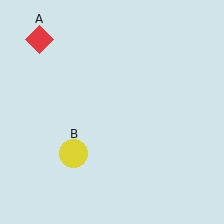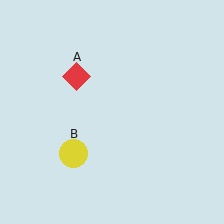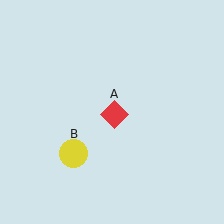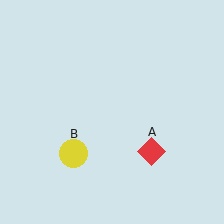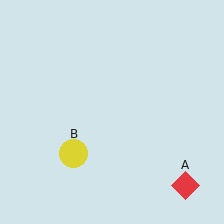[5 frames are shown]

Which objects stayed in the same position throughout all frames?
Yellow circle (object B) remained stationary.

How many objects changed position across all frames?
1 object changed position: red diamond (object A).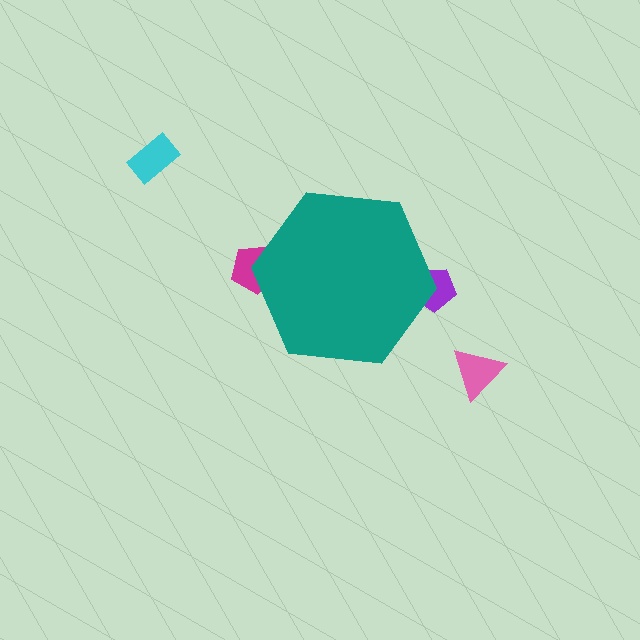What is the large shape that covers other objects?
A teal hexagon.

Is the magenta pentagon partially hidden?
Yes, the magenta pentagon is partially hidden behind the teal hexagon.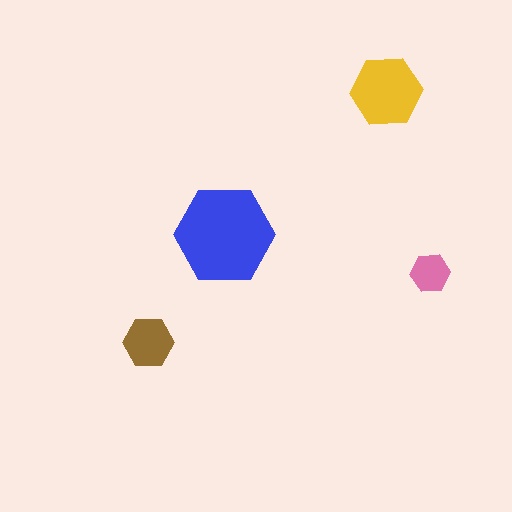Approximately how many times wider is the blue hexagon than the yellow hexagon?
About 1.5 times wider.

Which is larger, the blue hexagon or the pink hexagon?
The blue one.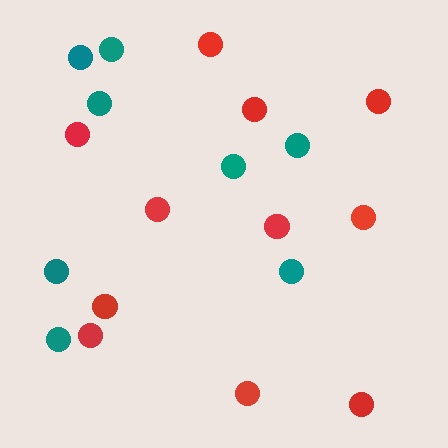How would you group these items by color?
There are 2 groups: one group of teal circles (8) and one group of red circles (11).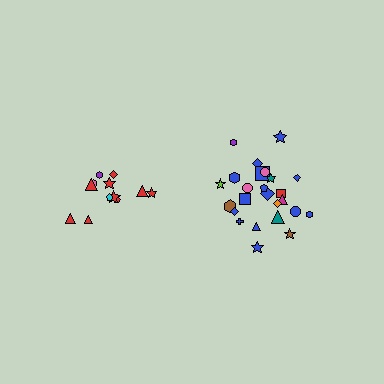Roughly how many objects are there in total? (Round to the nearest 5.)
Roughly 35 objects in total.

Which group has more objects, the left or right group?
The right group.